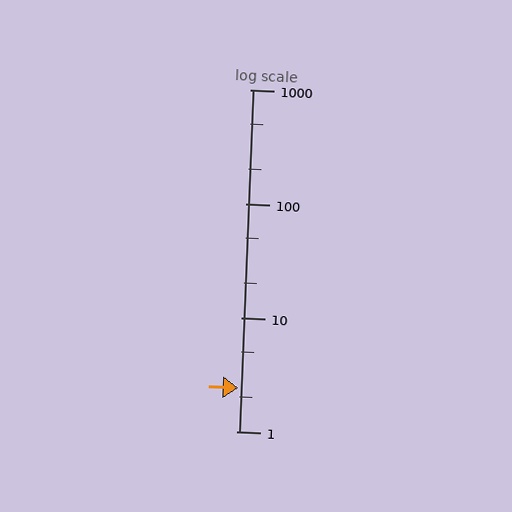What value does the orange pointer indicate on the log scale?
The pointer indicates approximately 2.4.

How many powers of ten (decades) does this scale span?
The scale spans 3 decades, from 1 to 1000.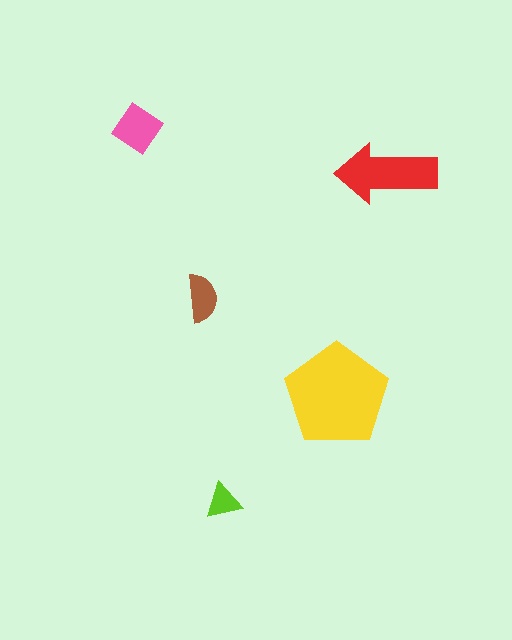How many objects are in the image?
There are 5 objects in the image.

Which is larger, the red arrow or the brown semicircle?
The red arrow.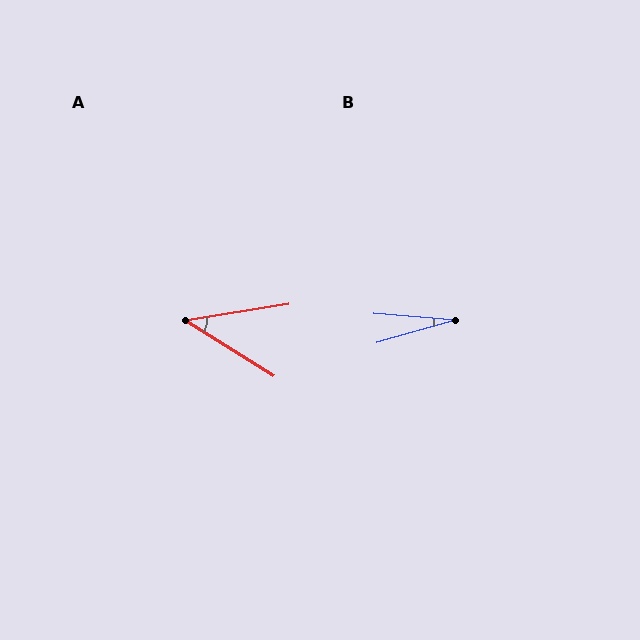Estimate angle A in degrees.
Approximately 41 degrees.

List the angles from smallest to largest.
B (21°), A (41°).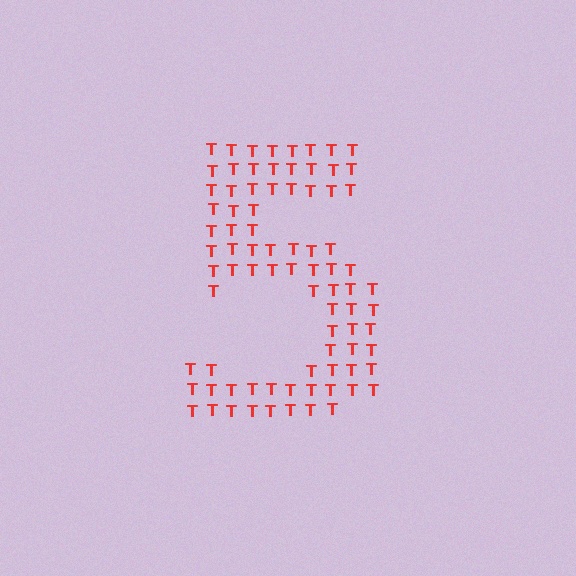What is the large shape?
The large shape is the digit 5.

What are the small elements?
The small elements are letter T's.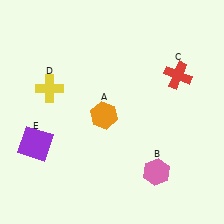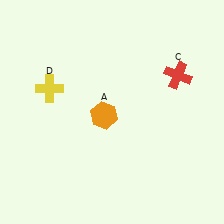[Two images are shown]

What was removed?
The purple square (E), the pink hexagon (B) were removed in Image 2.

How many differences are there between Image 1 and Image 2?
There are 2 differences between the two images.